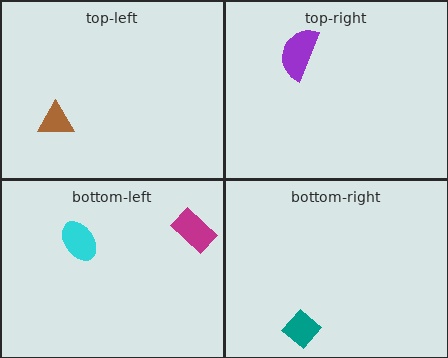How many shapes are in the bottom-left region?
2.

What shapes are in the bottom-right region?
The teal diamond.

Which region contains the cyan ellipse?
The bottom-left region.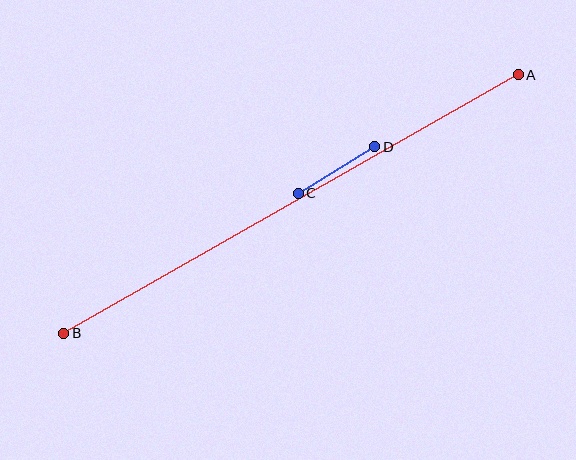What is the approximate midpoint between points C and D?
The midpoint is at approximately (336, 170) pixels.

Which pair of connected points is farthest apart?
Points A and B are farthest apart.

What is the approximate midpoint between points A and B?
The midpoint is at approximately (291, 204) pixels.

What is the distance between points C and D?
The distance is approximately 90 pixels.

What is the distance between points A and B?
The distance is approximately 523 pixels.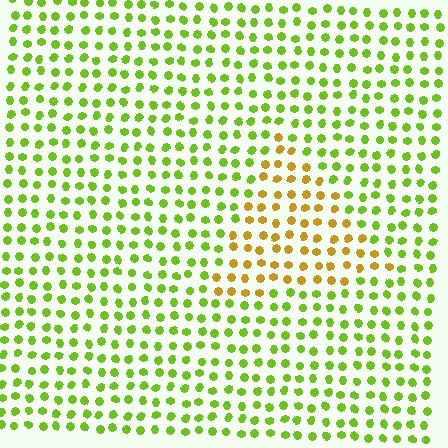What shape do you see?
I see a triangle.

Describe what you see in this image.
The image is filled with small lime elements in a uniform arrangement. A triangle-shaped region is visible where the elements are tinted to a slightly different hue, forming a subtle color boundary.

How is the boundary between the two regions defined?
The boundary is defined purely by a slight shift in hue (about 48 degrees). Spacing, size, and orientation are identical on both sides.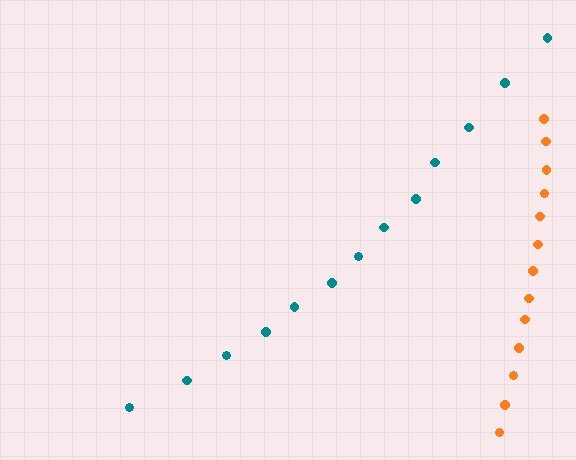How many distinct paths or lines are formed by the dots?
There are 2 distinct paths.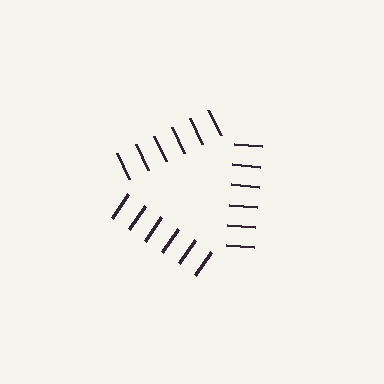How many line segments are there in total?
18 — 6 along each of the 3 edges.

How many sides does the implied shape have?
3 sides — the line-ends trace a triangle.